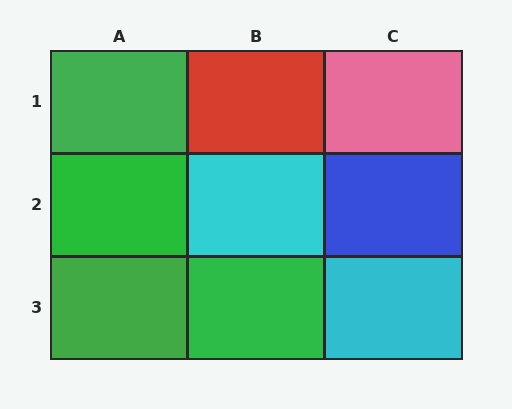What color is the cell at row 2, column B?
Cyan.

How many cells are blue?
1 cell is blue.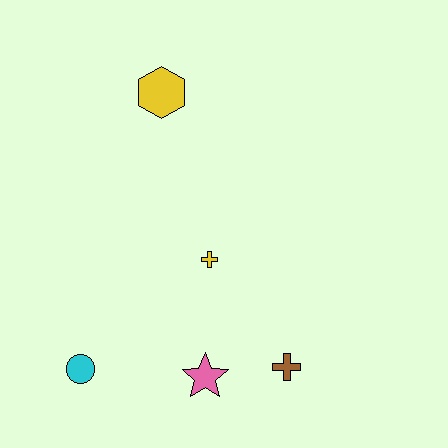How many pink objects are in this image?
There is 1 pink object.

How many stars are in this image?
There is 1 star.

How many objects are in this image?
There are 5 objects.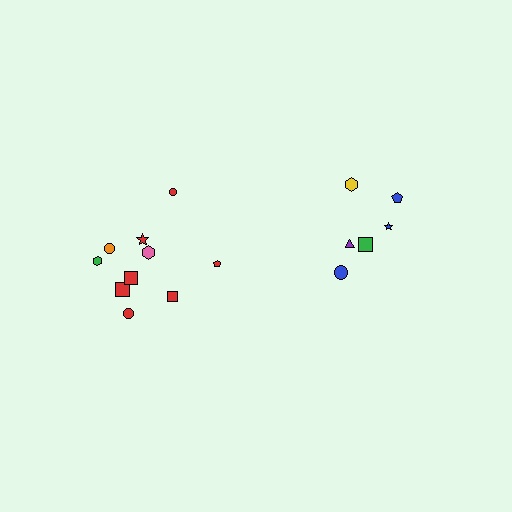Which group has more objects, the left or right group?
The left group.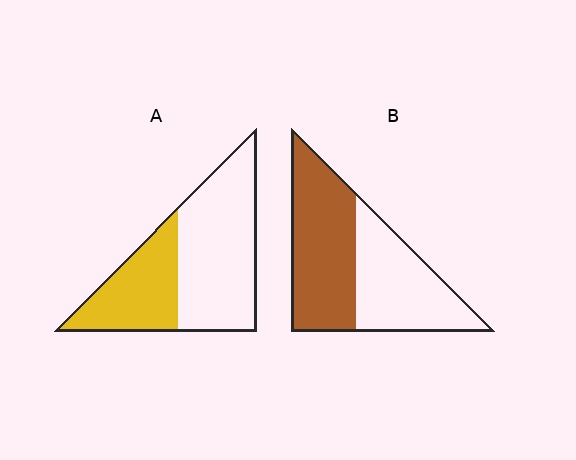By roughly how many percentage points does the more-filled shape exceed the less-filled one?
By roughly 15 percentage points (B over A).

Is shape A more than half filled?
No.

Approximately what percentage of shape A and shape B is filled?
A is approximately 35% and B is approximately 55%.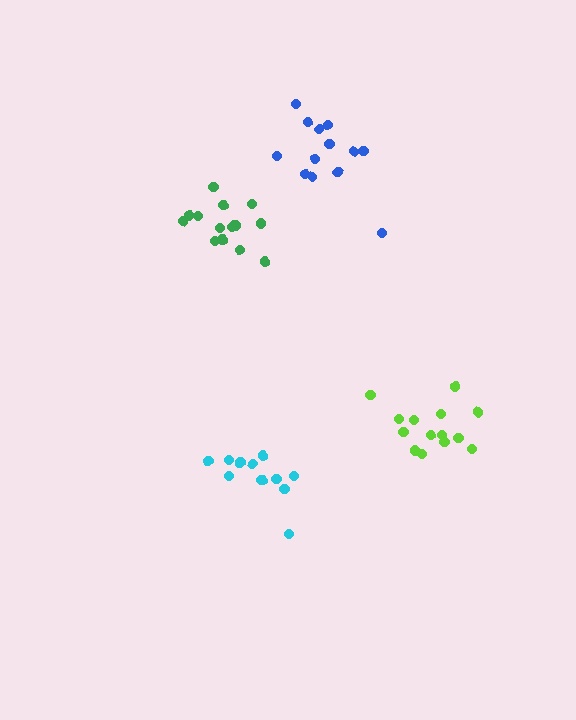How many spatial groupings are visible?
There are 4 spatial groupings.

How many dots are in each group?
Group 1: 13 dots, Group 2: 12 dots, Group 3: 15 dots, Group 4: 14 dots (54 total).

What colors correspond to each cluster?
The clusters are colored: blue, cyan, green, lime.